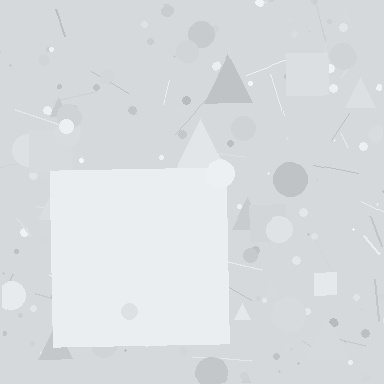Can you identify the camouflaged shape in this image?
The camouflaged shape is a square.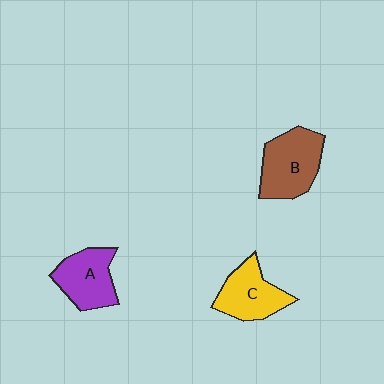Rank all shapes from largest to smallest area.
From largest to smallest: B (brown), A (purple), C (yellow).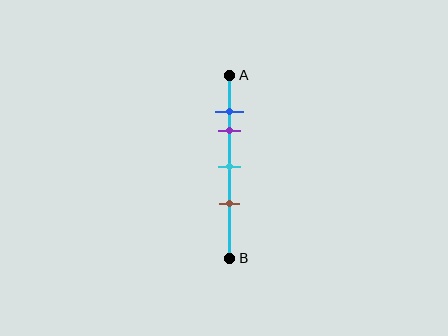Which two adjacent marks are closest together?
The blue and purple marks are the closest adjacent pair.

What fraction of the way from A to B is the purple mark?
The purple mark is approximately 30% (0.3) of the way from A to B.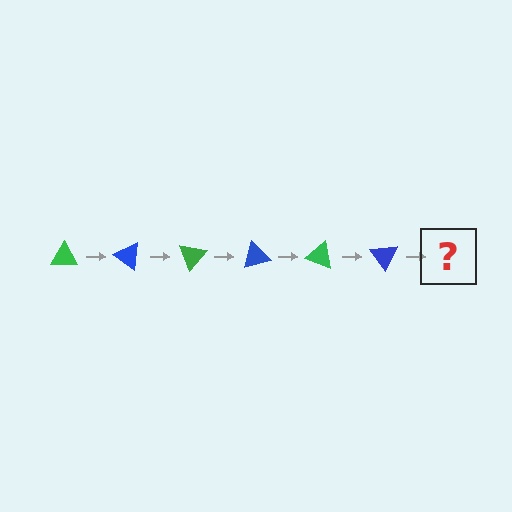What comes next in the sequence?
The next element should be a green triangle, rotated 210 degrees from the start.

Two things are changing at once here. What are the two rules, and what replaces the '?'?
The two rules are that it rotates 35 degrees each step and the color cycles through green and blue. The '?' should be a green triangle, rotated 210 degrees from the start.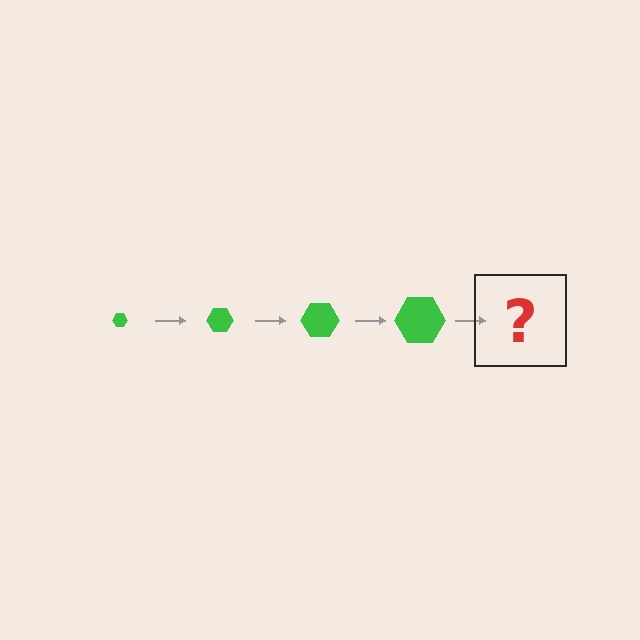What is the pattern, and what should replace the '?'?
The pattern is that the hexagon gets progressively larger each step. The '?' should be a green hexagon, larger than the previous one.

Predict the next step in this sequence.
The next step is a green hexagon, larger than the previous one.